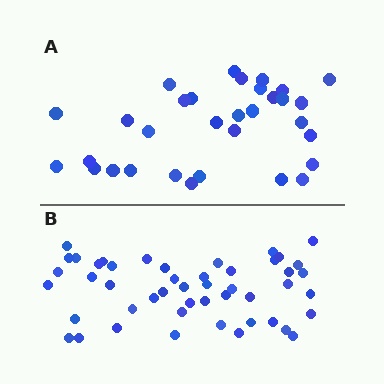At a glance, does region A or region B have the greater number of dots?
Region B (the bottom region) has more dots.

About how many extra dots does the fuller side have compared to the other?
Region B has approximately 15 more dots than region A.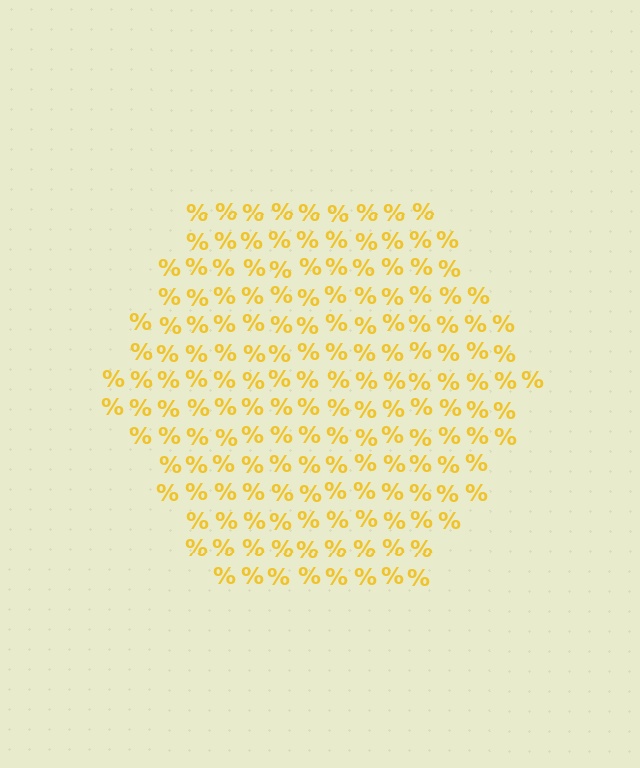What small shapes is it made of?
It is made of small percent signs.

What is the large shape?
The large shape is a hexagon.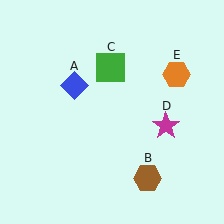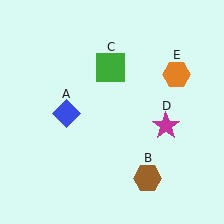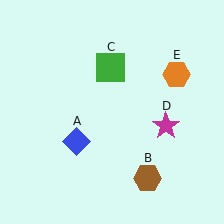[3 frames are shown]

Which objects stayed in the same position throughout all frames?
Brown hexagon (object B) and green square (object C) and magenta star (object D) and orange hexagon (object E) remained stationary.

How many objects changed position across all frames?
1 object changed position: blue diamond (object A).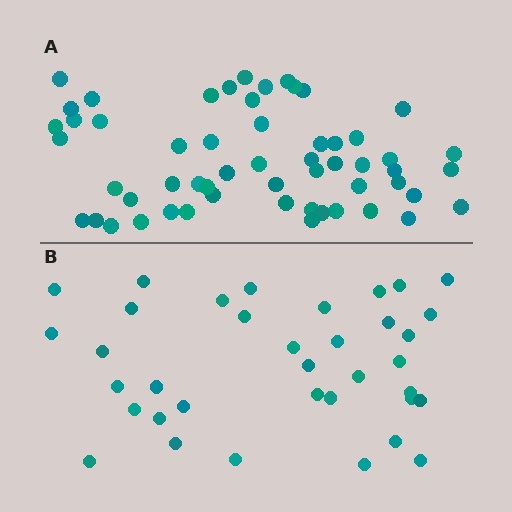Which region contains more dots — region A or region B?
Region A (the top region) has more dots.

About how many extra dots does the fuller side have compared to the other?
Region A has approximately 20 more dots than region B.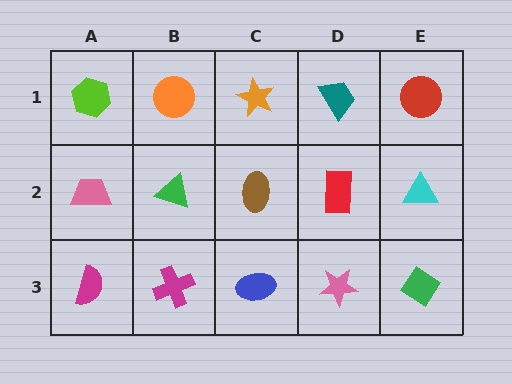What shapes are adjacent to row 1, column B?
A green triangle (row 2, column B), a lime hexagon (row 1, column A), an orange star (row 1, column C).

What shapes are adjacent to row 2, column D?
A teal trapezoid (row 1, column D), a pink star (row 3, column D), a brown ellipse (row 2, column C), a cyan triangle (row 2, column E).